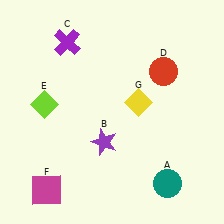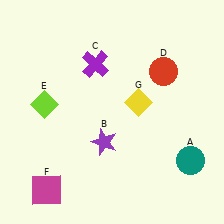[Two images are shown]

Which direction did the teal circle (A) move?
The teal circle (A) moved up.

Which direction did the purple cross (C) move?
The purple cross (C) moved right.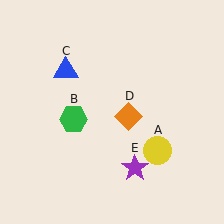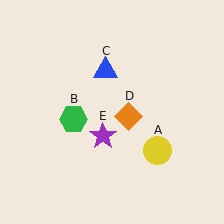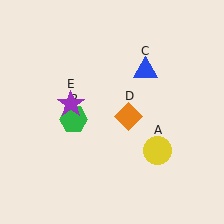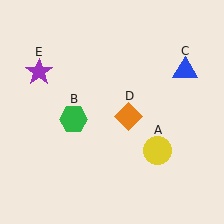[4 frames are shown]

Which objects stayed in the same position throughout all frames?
Yellow circle (object A) and green hexagon (object B) and orange diamond (object D) remained stationary.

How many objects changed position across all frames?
2 objects changed position: blue triangle (object C), purple star (object E).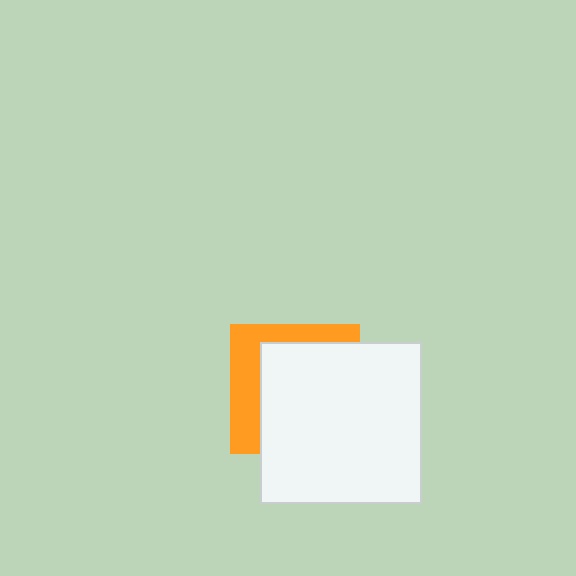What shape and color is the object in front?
The object in front is a white square.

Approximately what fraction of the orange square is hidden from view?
Roughly 66% of the orange square is hidden behind the white square.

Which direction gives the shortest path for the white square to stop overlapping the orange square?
Moving toward the lower-right gives the shortest separation.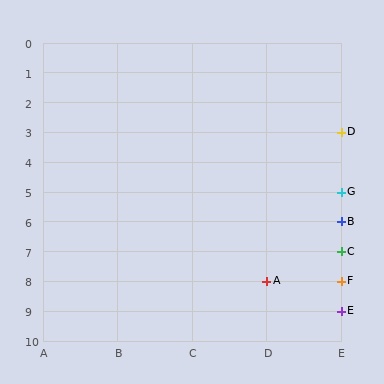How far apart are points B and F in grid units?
Points B and F are 2 rows apart.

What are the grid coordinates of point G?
Point G is at grid coordinates (E, 5).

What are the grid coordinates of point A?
Point A is at grid coordinates (D, 8).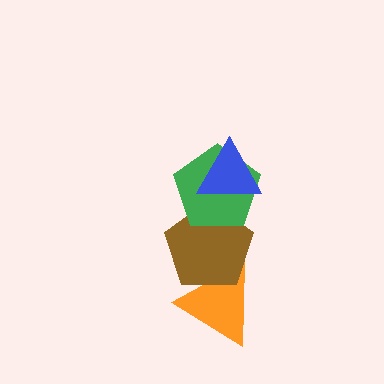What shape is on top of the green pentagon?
The blue triangle is on top of the green pentagon.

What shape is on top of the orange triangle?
The brown pentagon is on top of the orange triangle.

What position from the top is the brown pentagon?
The brown pentagon is 3rd from the top.